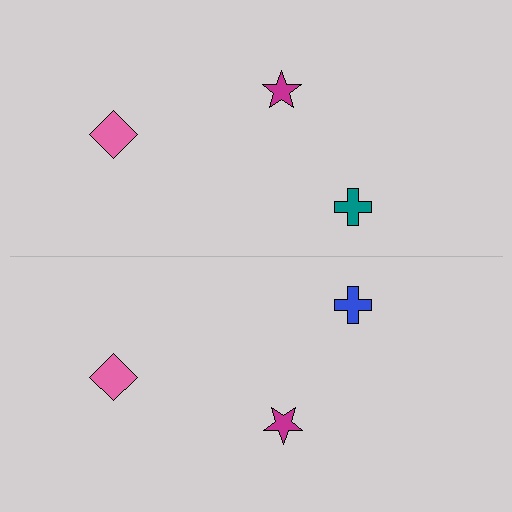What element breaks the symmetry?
The blue cross on the bottom side breaks the symmetry — its mirror counterpart is teal.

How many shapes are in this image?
There are 6 shapes in this image.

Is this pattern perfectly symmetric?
No, the pattern is not perfectly symmetric. The blue cross on the bottom side breaks the symmetry — its mirror counterpart is teal.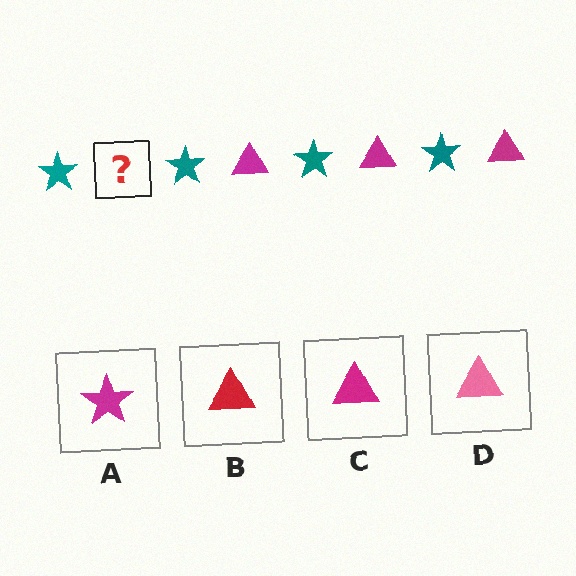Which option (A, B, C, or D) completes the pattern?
C.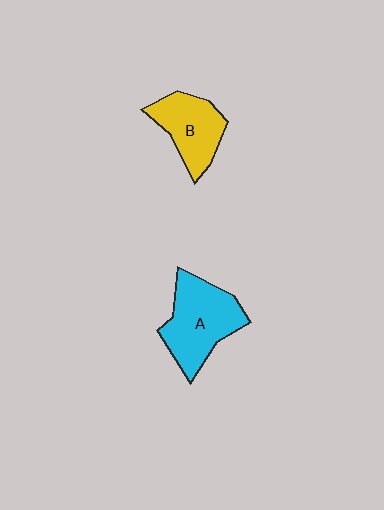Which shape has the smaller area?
Shape B (yellow).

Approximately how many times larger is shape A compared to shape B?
Approximately 1.3 times.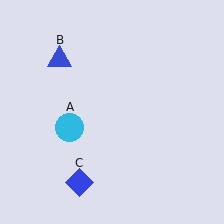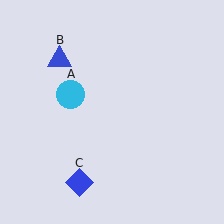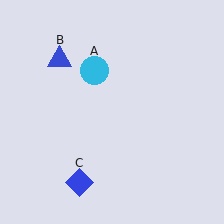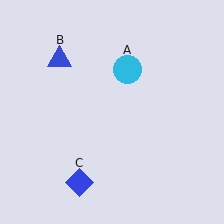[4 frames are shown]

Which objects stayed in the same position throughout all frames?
Blue triangle (object B) and blue diamond (object C) remained stationary.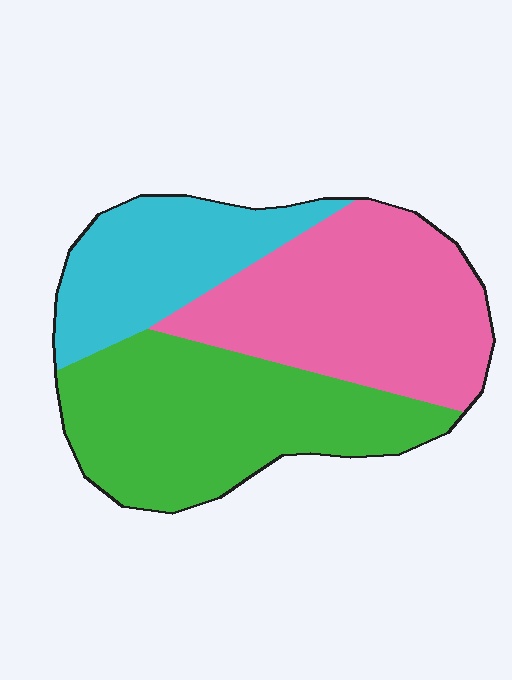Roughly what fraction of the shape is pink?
Pink covers around 40% of the shape.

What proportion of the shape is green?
Green covers 39% of the shape.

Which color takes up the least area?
Cyan, at roughly 25%.